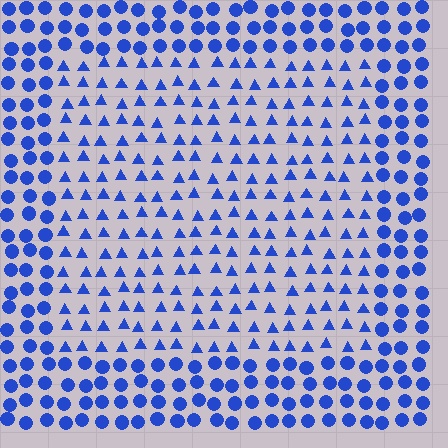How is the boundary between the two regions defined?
The boundary is defined by a change in element shape: triangles inside vs. circles outside. All elements share the same color and spacing.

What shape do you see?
I see a rectangle.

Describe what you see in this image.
The image is filled with small blue elements arranged in a uniform grid. A rectangle-shaped region contains triangles, while the surrounding area contains circles. The boundary is defined purely by the change in element shape.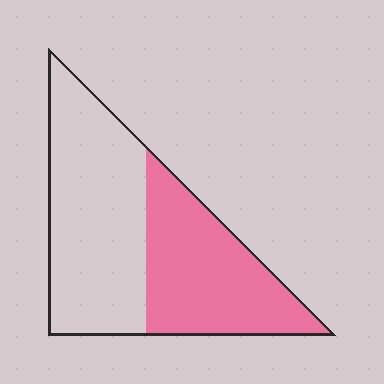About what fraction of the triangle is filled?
About two fifths (2/5).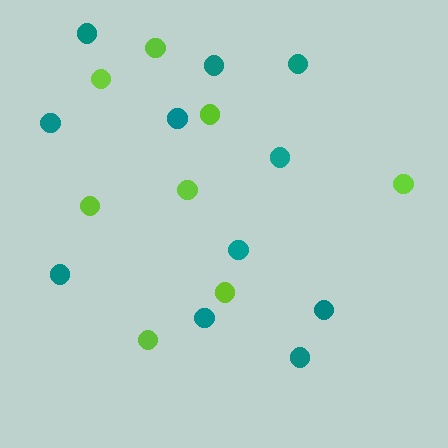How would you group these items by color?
There are 2 groups: one group of teal circles (11) and one group of lime circles (8).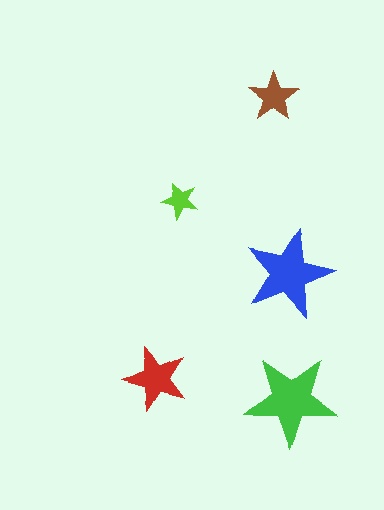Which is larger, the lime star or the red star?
The red one.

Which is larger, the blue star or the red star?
The blue one.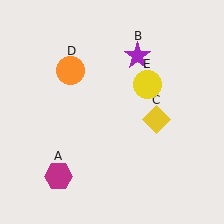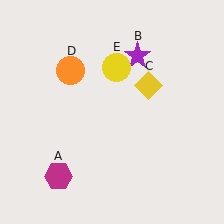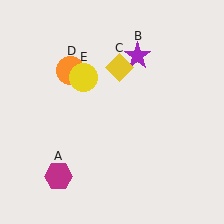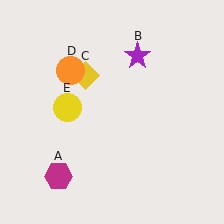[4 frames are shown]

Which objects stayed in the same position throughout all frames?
Magenta hexagon (object A) and purple star (object B) and orange circle (object D) remained stationary.